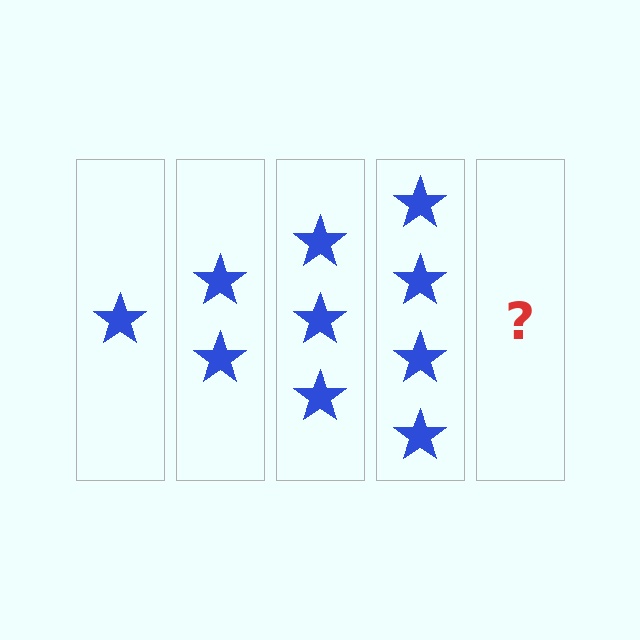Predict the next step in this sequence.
The next step is 5 stars.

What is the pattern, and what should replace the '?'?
The pattern is that each step adds one more star. The '?' should be 5 stars.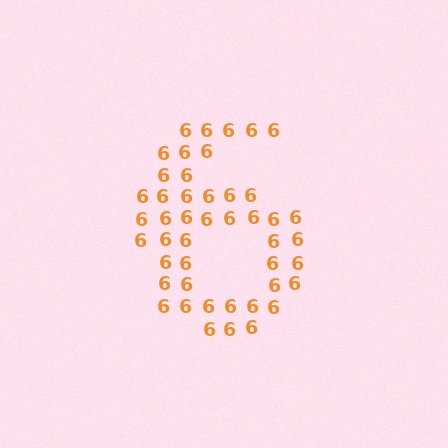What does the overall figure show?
The overall figure shows the digit 6.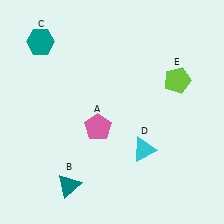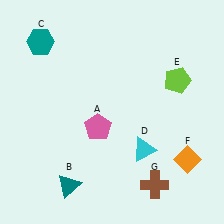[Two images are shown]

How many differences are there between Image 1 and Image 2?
There are 2 differences between the two images.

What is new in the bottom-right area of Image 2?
A brown cross (G) was added in the bottom-right area of Image 2.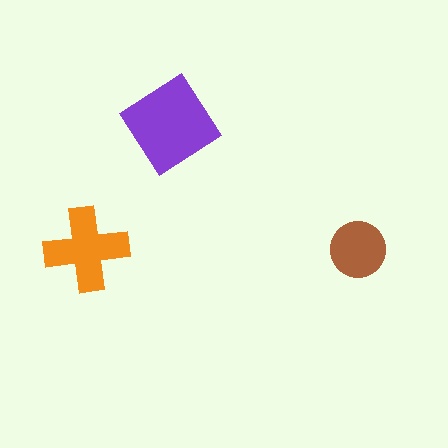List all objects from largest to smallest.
The purple diamond, the orange cross, the brown circle.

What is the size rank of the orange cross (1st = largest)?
2nd.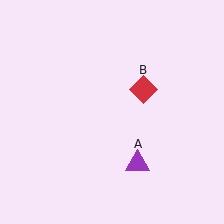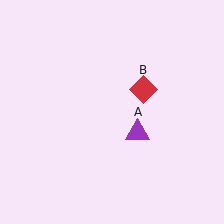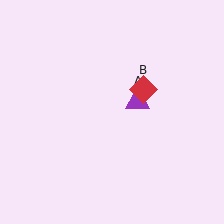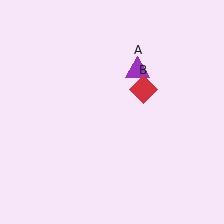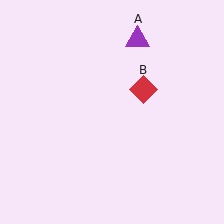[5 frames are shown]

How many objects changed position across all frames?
1 object changed position: purple triangle (object A).